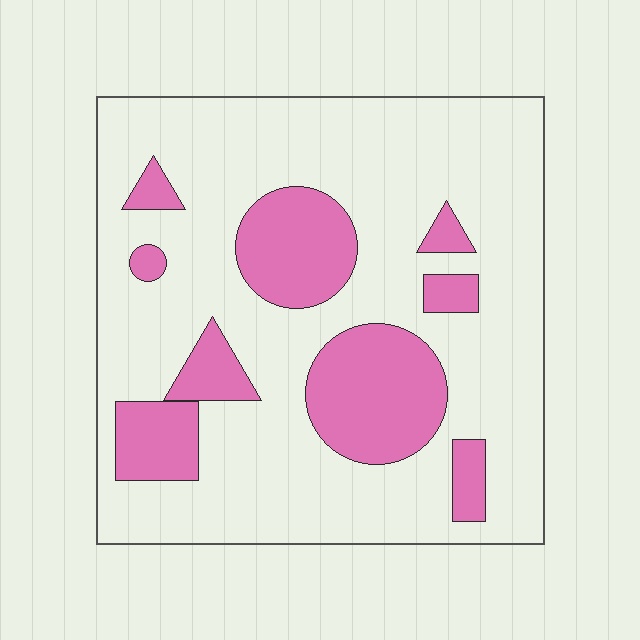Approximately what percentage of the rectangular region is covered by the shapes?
Approximately 25%.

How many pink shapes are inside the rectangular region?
9.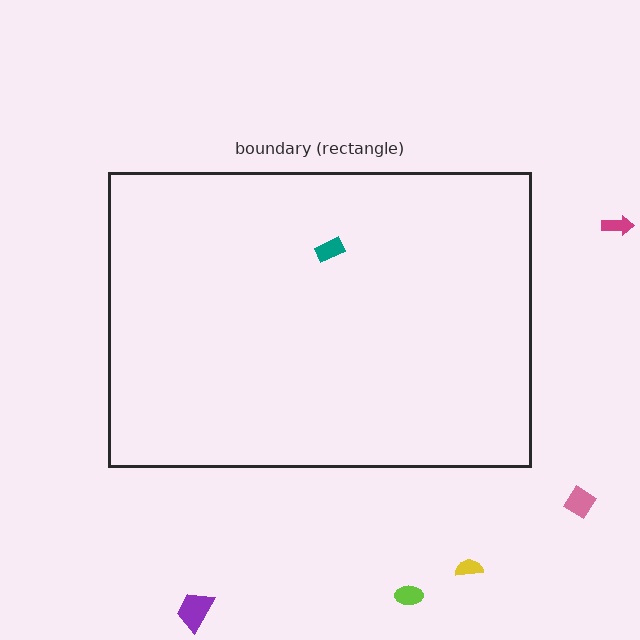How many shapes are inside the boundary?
1 inside, 5 outside.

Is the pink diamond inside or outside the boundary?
Outside.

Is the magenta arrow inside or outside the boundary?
Outside.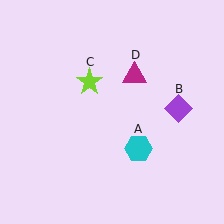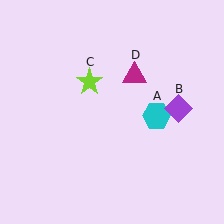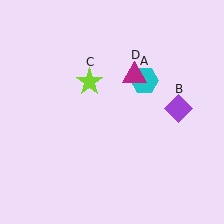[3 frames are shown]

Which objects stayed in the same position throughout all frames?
Purple diamond (object B) and lime star (object C) and magenta triangle (object D) remained stationary.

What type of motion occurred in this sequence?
The cyan hexagon (object A) rotated counterclockwise around the center of the scene.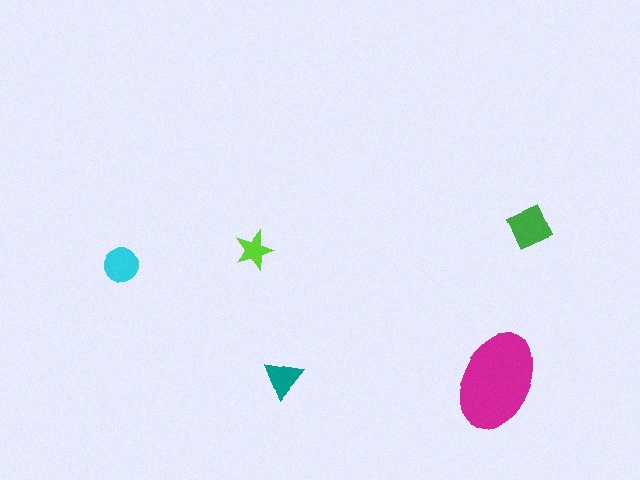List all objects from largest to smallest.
The magenta ellipse, the green square, the cyan circle, the teal triangle, the lime star.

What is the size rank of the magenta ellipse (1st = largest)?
1st.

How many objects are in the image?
There are 5 objects in the image.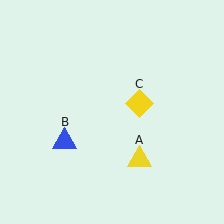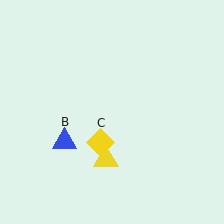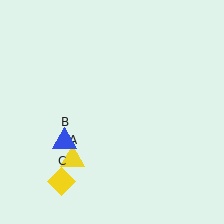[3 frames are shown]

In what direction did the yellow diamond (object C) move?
The yellow diamond (object C) moved down and to the left.